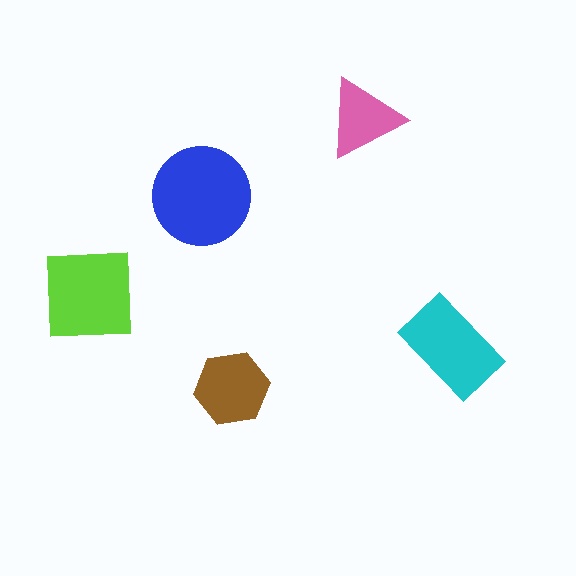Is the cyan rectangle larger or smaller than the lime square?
Smaller.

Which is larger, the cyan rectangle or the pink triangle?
The cyan rectangle.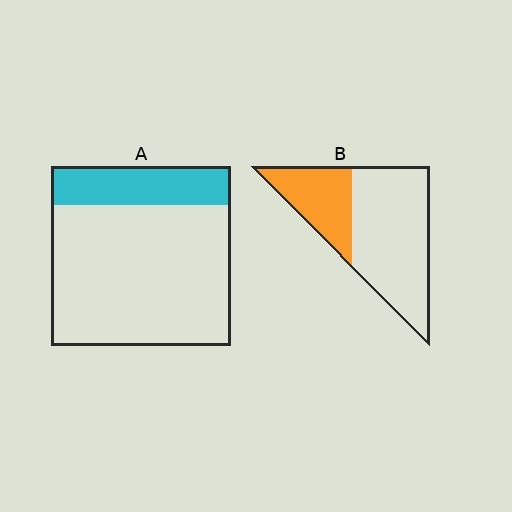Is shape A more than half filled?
No.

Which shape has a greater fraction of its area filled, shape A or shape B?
Shape B.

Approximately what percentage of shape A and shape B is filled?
A is approximately 20% and B is approximately 30%.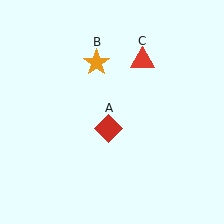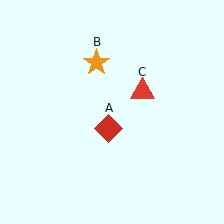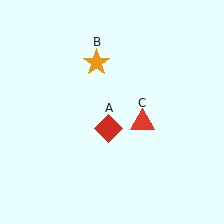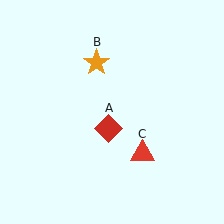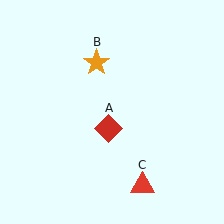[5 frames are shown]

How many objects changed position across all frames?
1 object changed position: red triangle (object C).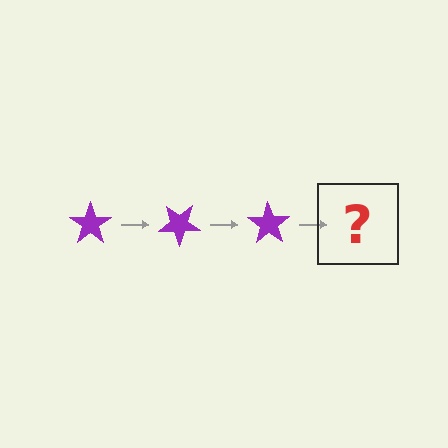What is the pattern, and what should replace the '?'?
The pattern is that the star rotates 35 degrees each step. The '?' should be a purple star rotated 105 degrees.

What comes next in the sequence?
The next element should be a purple star rotated 105 degrees.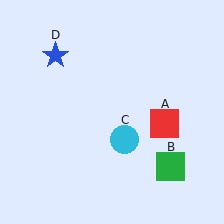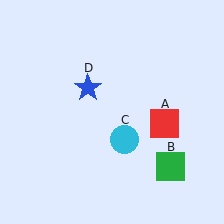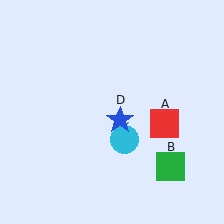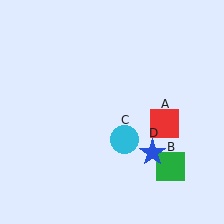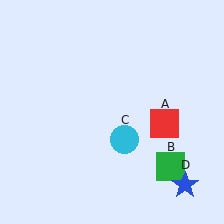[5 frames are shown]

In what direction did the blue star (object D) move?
The blue star (object D) moved down and to the right.